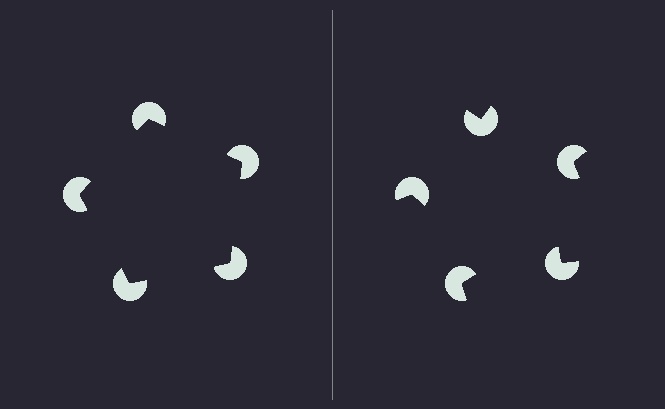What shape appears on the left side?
An illusory pentagon.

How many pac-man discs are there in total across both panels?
10 — 5 on each side.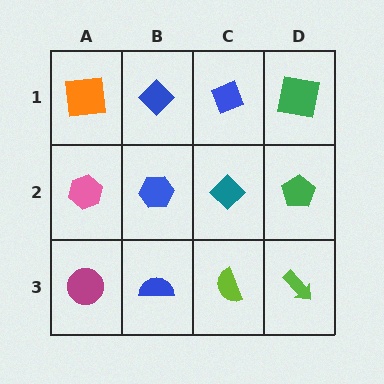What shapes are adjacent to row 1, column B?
A blue hexagon (row 2, column B), an orange square (row 1, column A), a blue diamond (row 1, column C).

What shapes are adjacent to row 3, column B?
A blue hexagon (row 2, column B), a magenta circle (row 3, column A), a lime semicircle (row 3, column C).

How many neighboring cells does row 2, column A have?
3.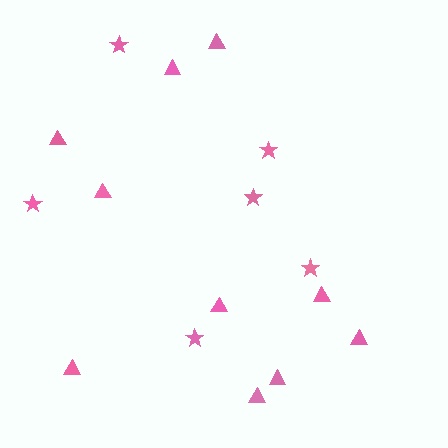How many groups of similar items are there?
There are 2 groups: one group of stars (6) and one group of triangles (10).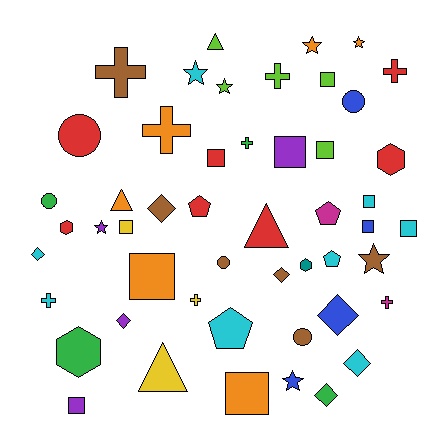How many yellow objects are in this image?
There are 3 yellow objects.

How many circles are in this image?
There are 5 circles.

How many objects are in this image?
There are 50 objects.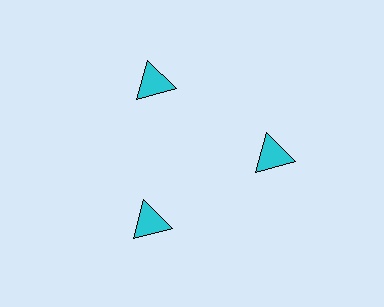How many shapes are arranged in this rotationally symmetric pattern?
There are 3 shapes, arranged in 3 groups of 1.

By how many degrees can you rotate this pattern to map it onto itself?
The pattern maps onto itself every 120 degrees of rotation.